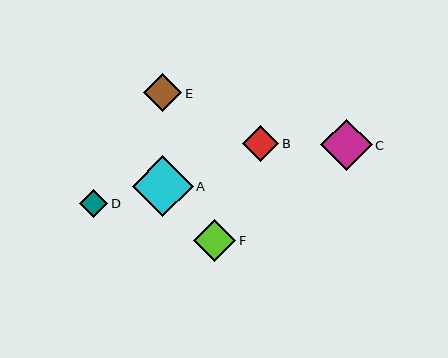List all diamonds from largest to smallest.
From largest to smallest: A, C, F, E, B, D.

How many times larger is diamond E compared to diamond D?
Diamond E is approximately 1.4 times the size of diamond D.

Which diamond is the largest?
Diamond A is the largest with a size of approximately 61 pixels.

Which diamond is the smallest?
Diamond D is the smallest with a size of approximately 28 pixels.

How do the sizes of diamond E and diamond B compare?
Diamond E and diamond B are approximately the same size.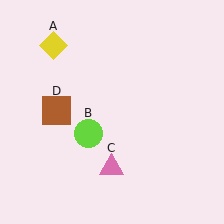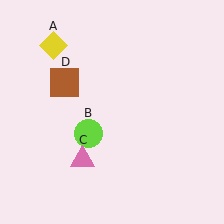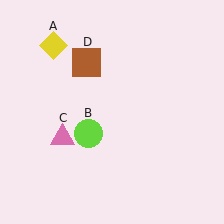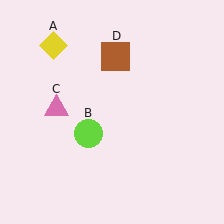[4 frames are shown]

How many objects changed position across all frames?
2 objects changed position: pink triangle (object C), brown square (object D).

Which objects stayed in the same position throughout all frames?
Yellow diamond (object A) and lime circle (object B) remained stationary.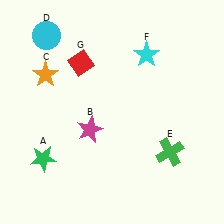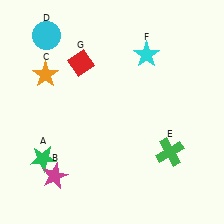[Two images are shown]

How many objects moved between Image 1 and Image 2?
1 object moved between the two images.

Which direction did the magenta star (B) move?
The magenta star (B) moved down.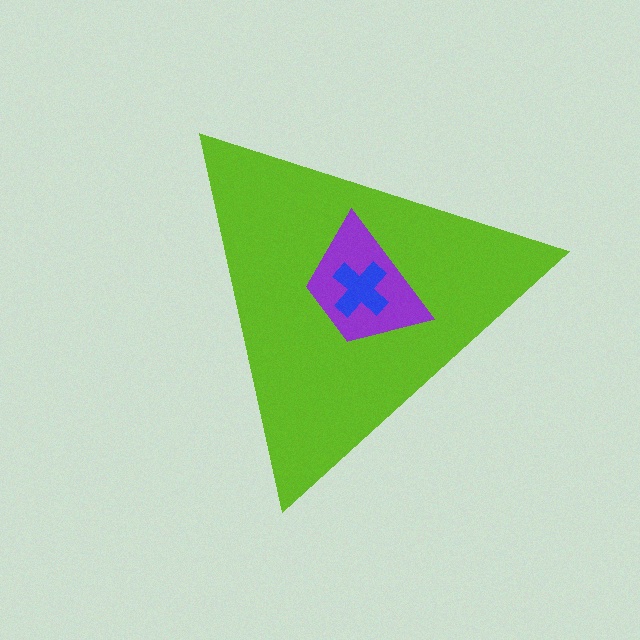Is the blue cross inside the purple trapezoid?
Yes.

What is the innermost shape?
The blue cross.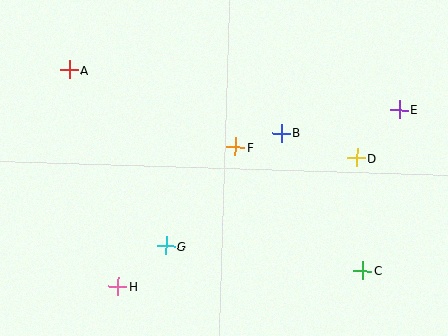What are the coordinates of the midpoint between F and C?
The midpoint between F and C is at (299, 209).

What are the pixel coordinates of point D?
Point D is at (357, 158).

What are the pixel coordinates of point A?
Point A is at (69, 70).